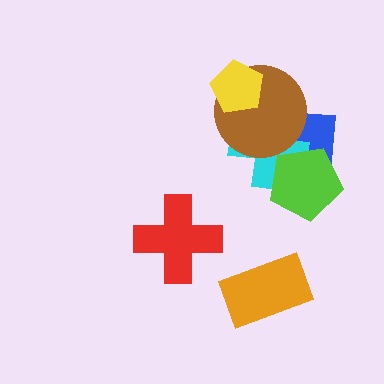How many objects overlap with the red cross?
0 objects overlap with the red cross.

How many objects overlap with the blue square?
3 objects overlap with the blue square.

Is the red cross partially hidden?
No, no other shape covers it.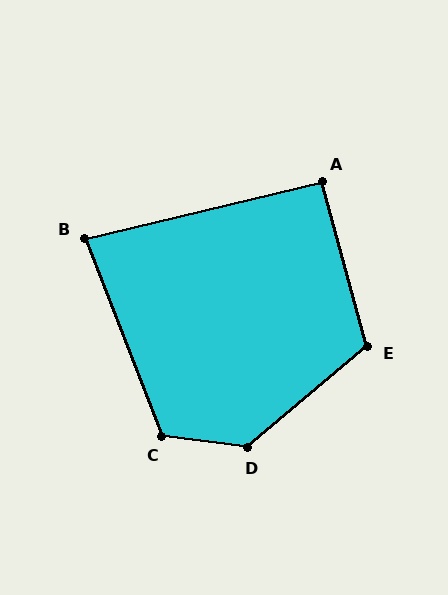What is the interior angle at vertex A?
Approximately 92 degrees (approximately right).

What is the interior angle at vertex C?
Approximately 119 degrees (obtuse).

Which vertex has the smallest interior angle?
B, at approximately 82 degrees.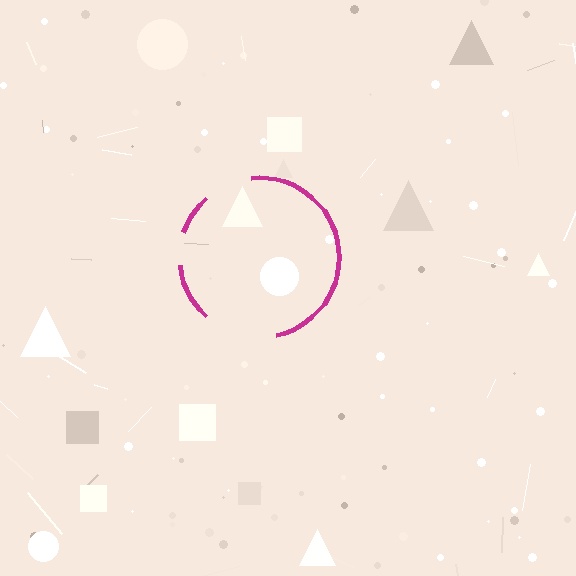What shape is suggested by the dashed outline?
The dashed outline suggests a circle.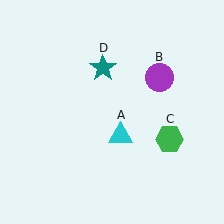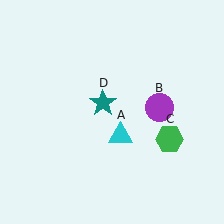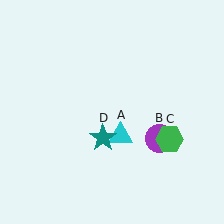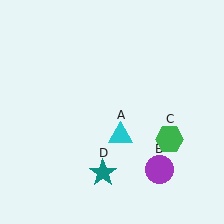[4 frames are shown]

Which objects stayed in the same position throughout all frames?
Cyan triangle (object A) and green hexagon (object C) remained stationary.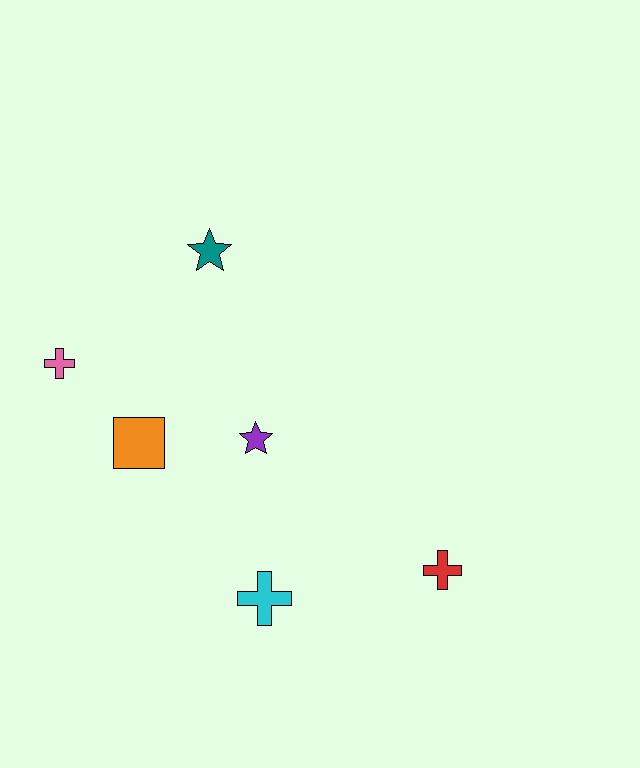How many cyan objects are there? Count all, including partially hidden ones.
There is 1 cyan object.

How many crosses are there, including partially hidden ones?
There are 3 crosses.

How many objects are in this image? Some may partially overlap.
There are 6 objects.